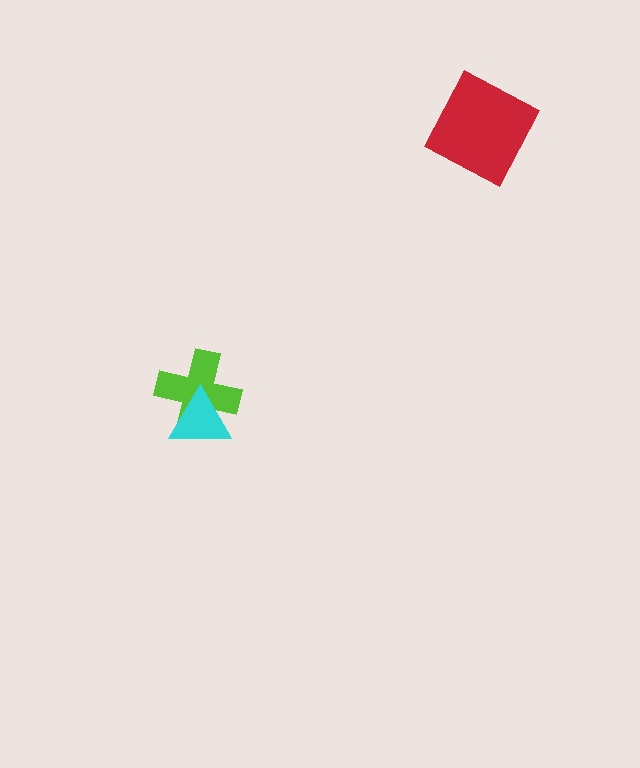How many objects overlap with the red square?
0 objects overlap with the red square.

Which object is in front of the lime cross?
The cyan triangle is in front of the lime cross.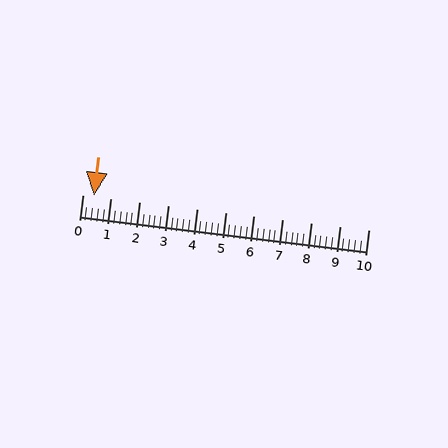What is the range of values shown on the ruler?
The ruler shows values from 0 to 10.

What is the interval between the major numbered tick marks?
The major tick marks are spaced 1 units apart.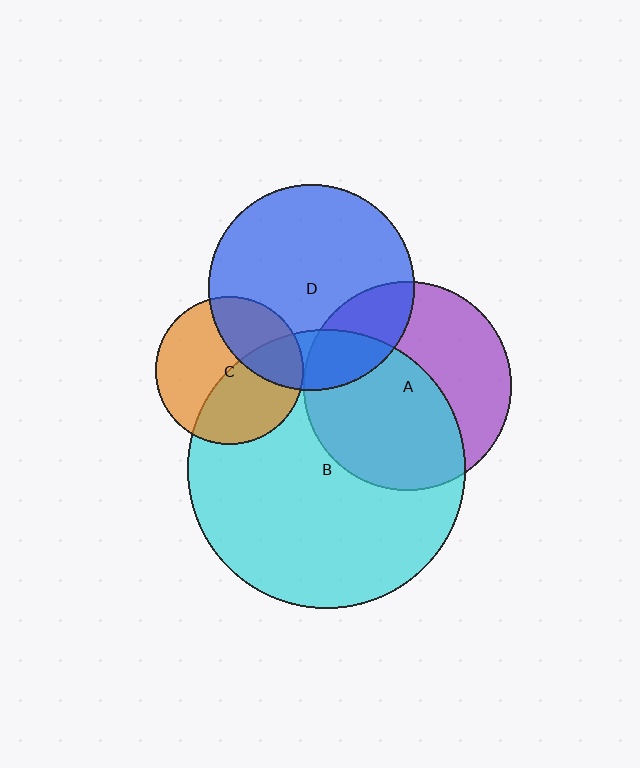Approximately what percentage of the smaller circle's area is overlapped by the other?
Approximately 55%.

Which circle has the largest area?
Circle B (cyan).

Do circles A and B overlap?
Yes.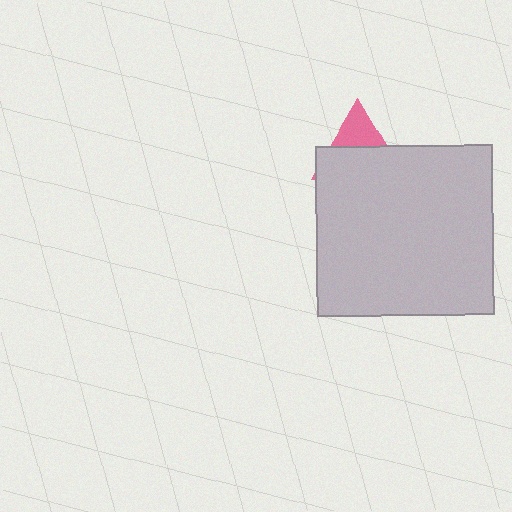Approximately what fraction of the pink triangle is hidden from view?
Roughly 65% of the pink triangle is hidden behind the light gray rectangle.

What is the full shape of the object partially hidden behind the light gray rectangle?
The partially hidden object is a pink triangle.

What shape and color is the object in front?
The object in front is a light gray rectangle.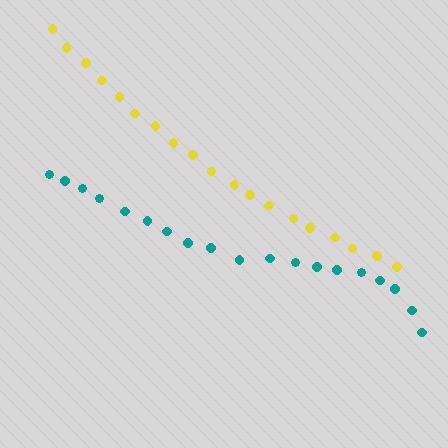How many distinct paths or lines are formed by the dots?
There are 2 distinct paths.